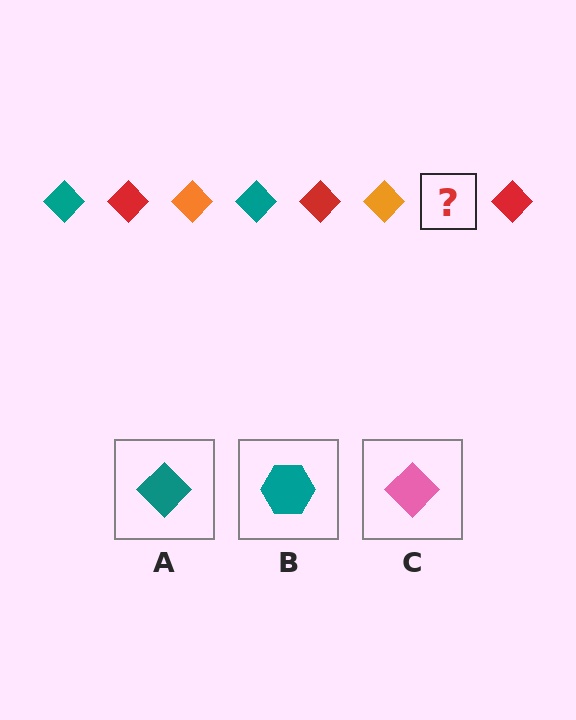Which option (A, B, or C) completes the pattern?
A.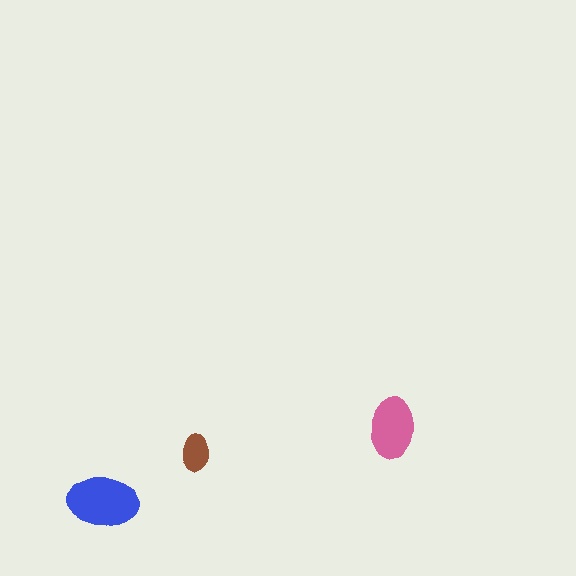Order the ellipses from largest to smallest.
the blue one, the pink one, the brown one.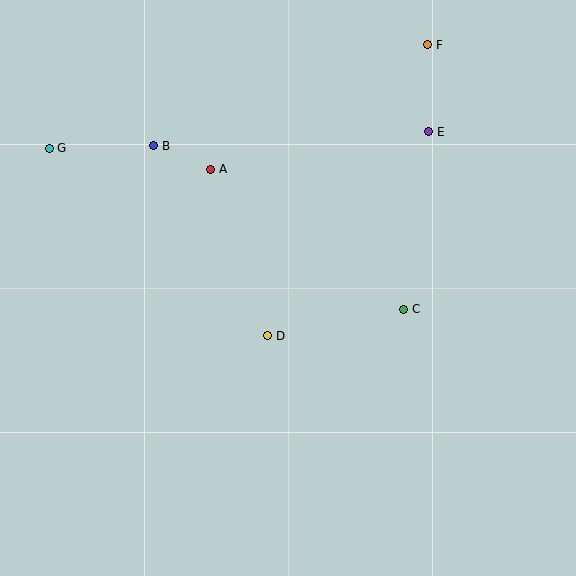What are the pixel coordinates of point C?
Point C is at (404, 309).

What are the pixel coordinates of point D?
Point D is at (268, 336).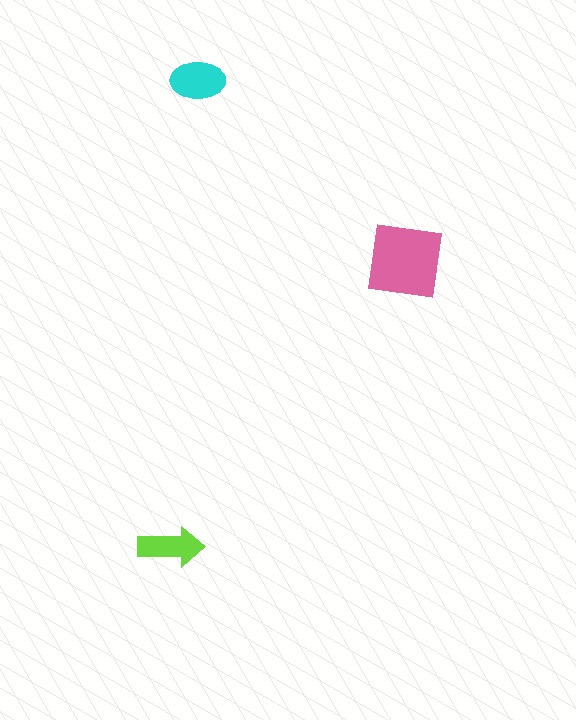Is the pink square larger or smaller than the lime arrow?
Larger.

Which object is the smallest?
The lime arrow.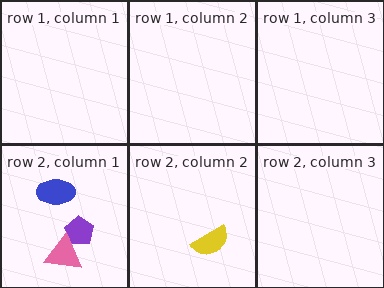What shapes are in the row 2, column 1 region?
The blue ellipse, the purple pentagon, the pink triangle.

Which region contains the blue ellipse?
The row 2, column 1 region.